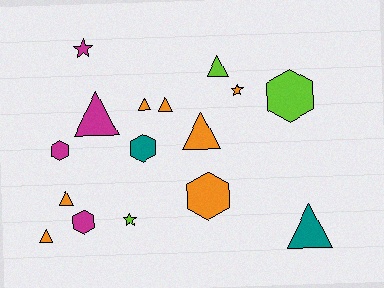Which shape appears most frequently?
Triangle, with 8 objects.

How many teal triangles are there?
There is 1 teal triangle.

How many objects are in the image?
There are 16 objects.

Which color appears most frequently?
Orange, with 7 objects.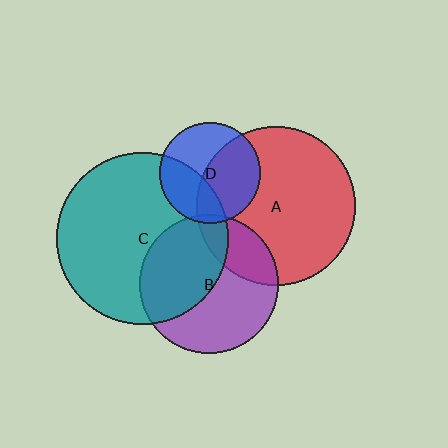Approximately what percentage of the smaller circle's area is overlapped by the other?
Approximately 50%.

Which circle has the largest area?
Circle C (teal).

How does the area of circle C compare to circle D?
Approximately 2.9 times.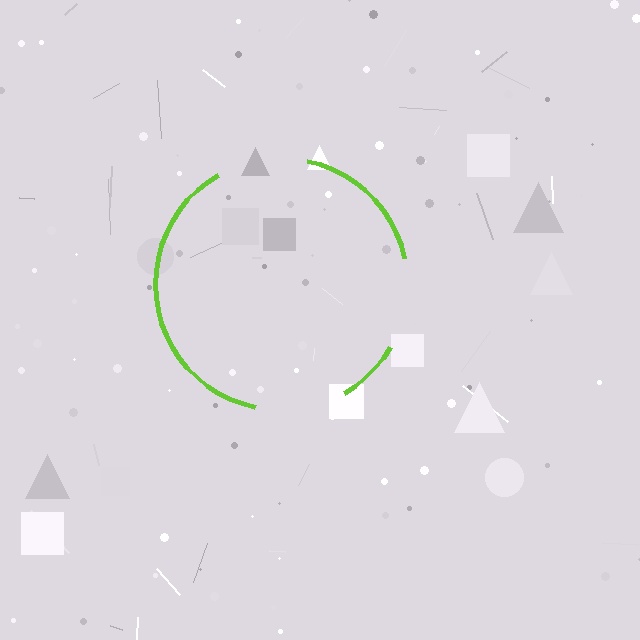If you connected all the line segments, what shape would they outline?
They would outline a circle.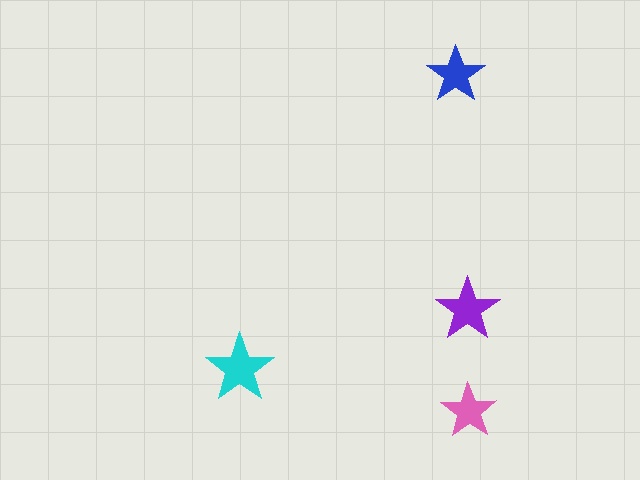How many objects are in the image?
There are 4 objects in the image.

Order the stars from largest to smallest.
the cyan one, the purple one, the blue one, the pink one.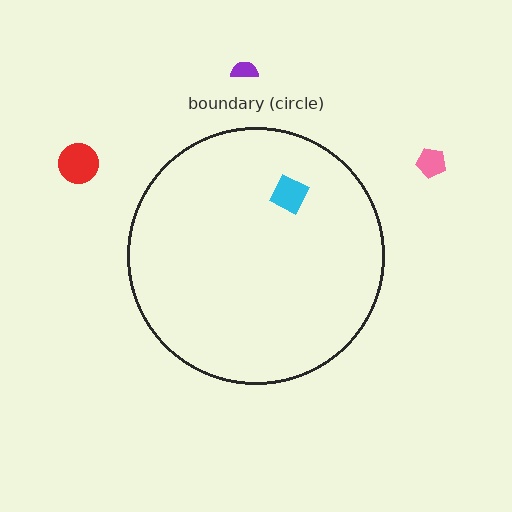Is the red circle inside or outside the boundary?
Outside.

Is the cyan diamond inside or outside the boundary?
Inside.